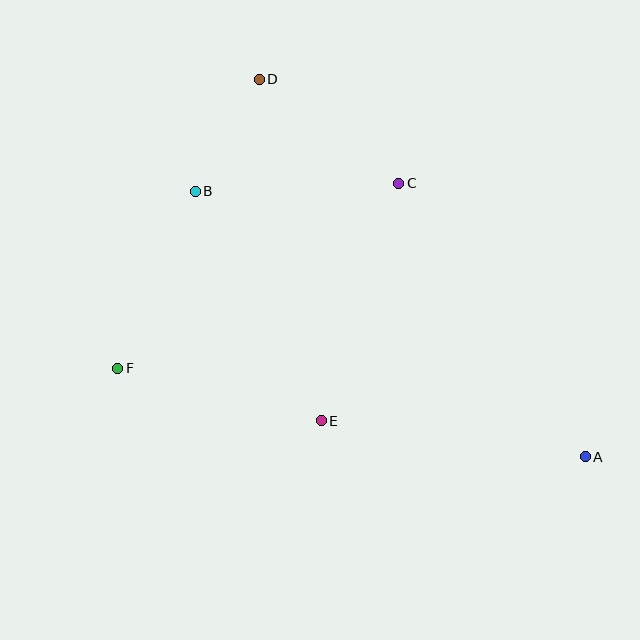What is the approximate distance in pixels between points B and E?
The distance between B and E is approximately 262 pixels.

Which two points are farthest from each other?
Points A and D are farthest from each other.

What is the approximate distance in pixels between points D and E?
The distance between D and E is approximately 347 pixels.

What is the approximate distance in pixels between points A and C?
The distance between A and C is approximately 331 pixels.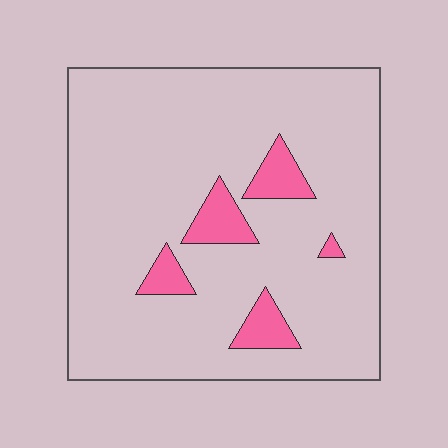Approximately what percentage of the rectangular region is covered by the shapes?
Approximately 10%.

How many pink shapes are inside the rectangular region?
5.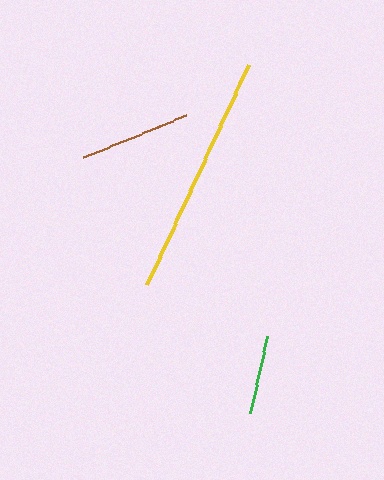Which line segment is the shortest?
The green line is the shortest at approximately 80 pixels.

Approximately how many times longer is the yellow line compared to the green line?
The yellow line is approximately 3.0 times the length of the green line.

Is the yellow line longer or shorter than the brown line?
The yellow line is longer than the brown line.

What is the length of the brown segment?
The brown segment is approximately 111 pixels long.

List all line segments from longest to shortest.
From longest to shortest: yellow, brown, green.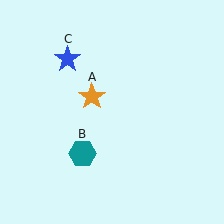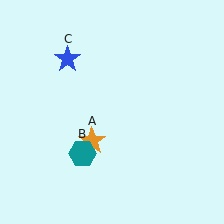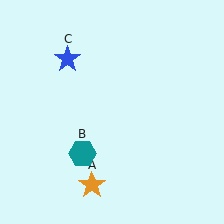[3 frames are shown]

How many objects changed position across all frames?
1 object changed position: orange star (object A).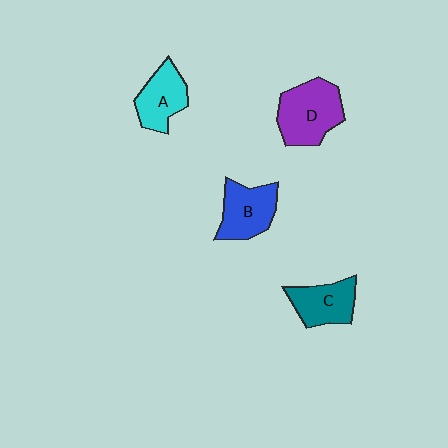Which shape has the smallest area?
Shape A (cyan).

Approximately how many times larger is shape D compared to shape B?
Approximately 1.2 times.